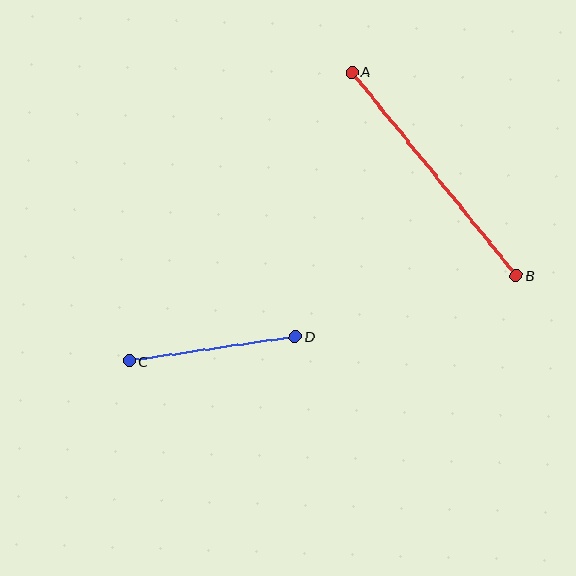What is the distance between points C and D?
The distance is approximately 168 pixels.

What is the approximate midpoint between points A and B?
The midpoint is at approximately (434, 174) pixels.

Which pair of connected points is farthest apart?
Points A and B are farthest apart.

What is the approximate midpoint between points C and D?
The midpoint is at approximately (212, 349) pixels.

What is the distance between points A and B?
The distance is approximately 261 pixels.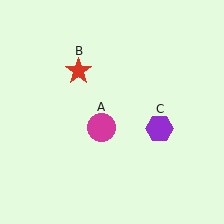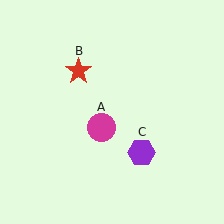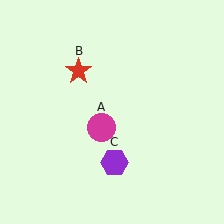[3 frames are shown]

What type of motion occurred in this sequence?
The purple hexagon (object C) rotated clockwise around the center of the scene.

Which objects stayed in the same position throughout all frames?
Magenta circle (object A) and red star (object B) remained stationary.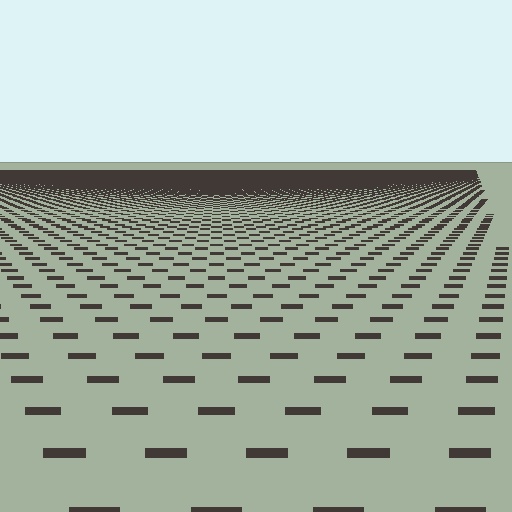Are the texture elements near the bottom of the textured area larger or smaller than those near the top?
Larger. Near the bottom, elements are closer to the viewer and appear at a bigger on-screen size.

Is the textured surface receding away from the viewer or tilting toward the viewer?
The surface is receding away from the viewer. Texture elements get smaller and denser toward the top.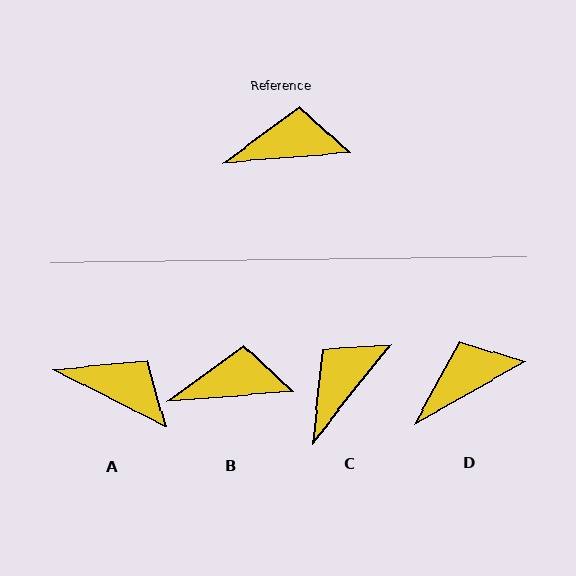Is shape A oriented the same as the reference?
No, it is off by about 31 degrees.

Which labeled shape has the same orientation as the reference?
B.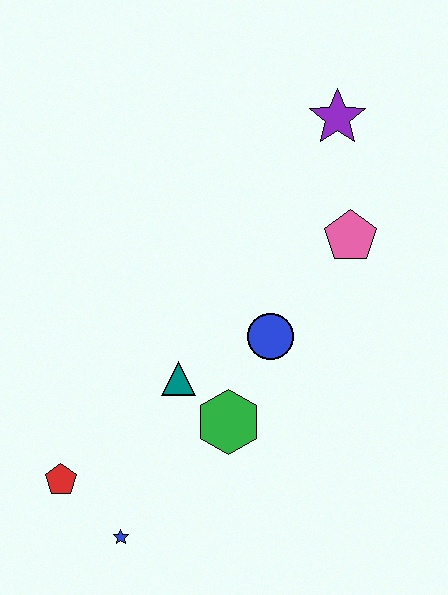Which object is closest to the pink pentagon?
The purple star is closest to the pink pentagon.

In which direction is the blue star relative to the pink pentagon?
The blue star is below the pink pentagon.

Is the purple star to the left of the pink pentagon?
Yes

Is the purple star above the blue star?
Yes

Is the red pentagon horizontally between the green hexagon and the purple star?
No